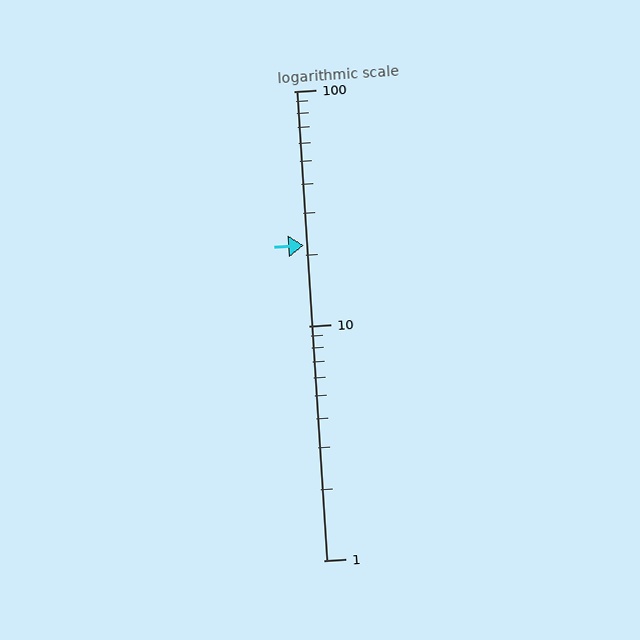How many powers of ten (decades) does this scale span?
The scale spans 2 decades, from 1 to 100.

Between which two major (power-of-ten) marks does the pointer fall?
The pointer is between 10 and 100.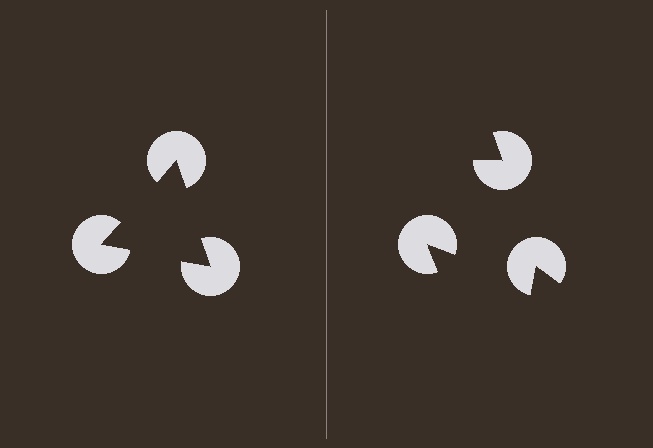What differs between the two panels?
The pac-man discs are positioned identically on both sides; only the wedge orientations differ. On the left they align to a triangle; on the right they are misaligned.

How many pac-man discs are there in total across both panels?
6 — 3 on each side.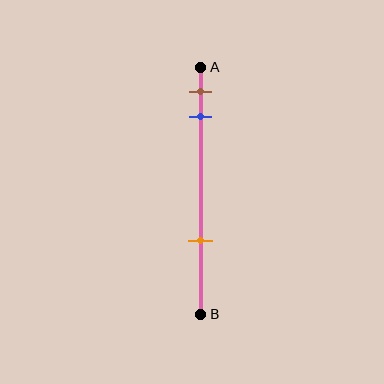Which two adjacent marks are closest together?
The brown and blue marks are the closest adjacent pair.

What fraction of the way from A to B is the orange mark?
The orange mark is approximately 70% (0.7) of the way from A to B.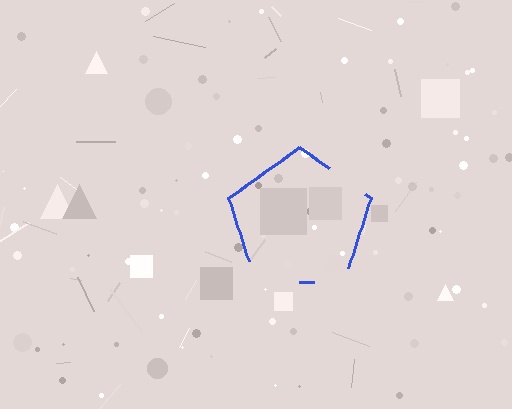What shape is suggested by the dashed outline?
The dashed outline suggests a pentagon.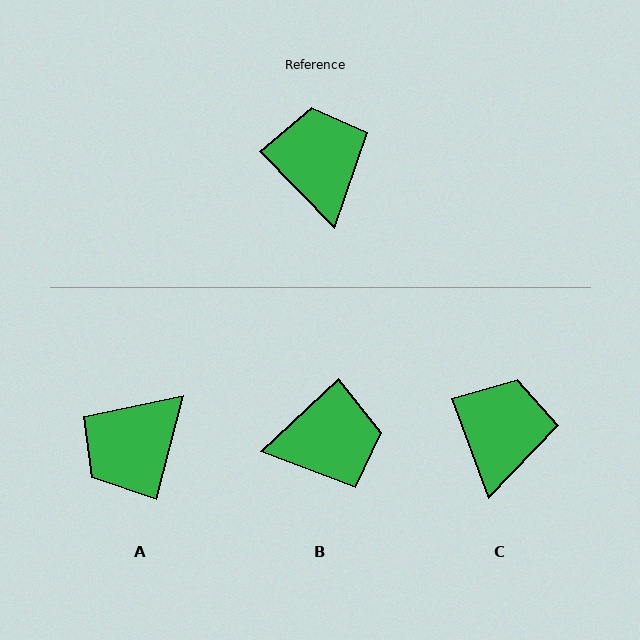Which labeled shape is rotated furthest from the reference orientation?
A, about 121 degrees away.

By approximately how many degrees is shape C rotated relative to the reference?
Approximately 24 degrees clockwise.